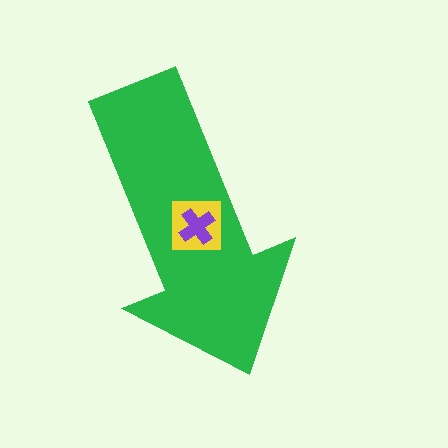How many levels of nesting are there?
3.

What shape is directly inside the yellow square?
The purple cross.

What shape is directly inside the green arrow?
The yellow square.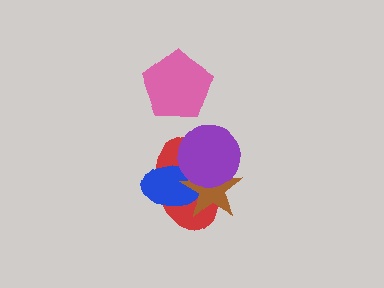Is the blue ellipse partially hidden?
Yes, it is partially covered by another shape.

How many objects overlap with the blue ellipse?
3 objects overlap with the blue ellipse.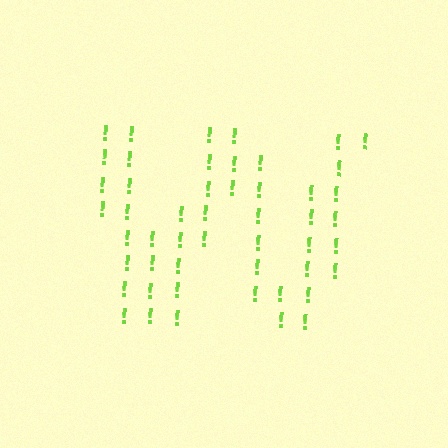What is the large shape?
The large shape is the letter W.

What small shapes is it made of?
It is made of small exclamation marks.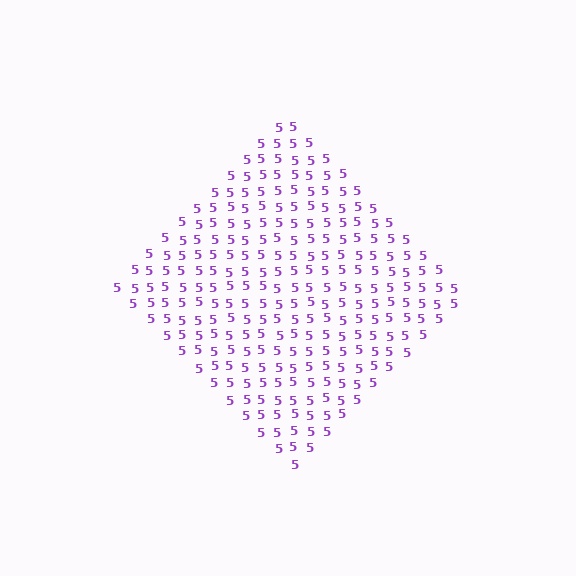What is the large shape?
The large shape is a diamond.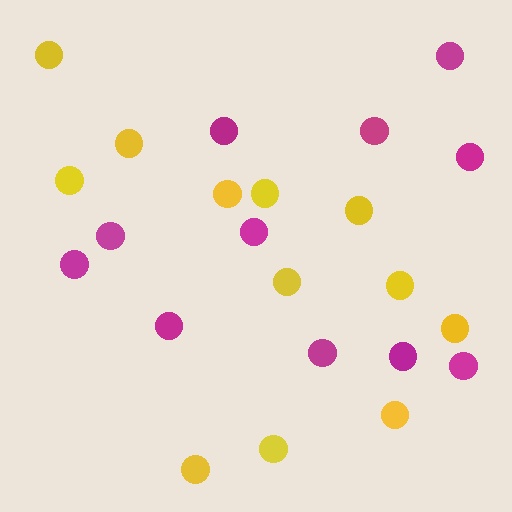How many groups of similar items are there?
There are 2 groups: one group of magenta circles (11) and one group of yellow circles (12).